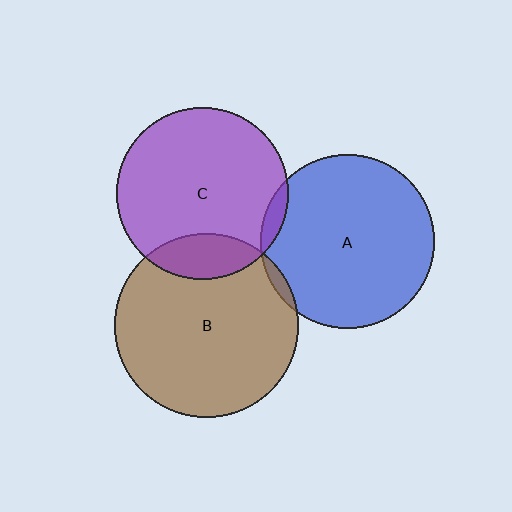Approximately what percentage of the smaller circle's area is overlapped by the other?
Approximately 5%.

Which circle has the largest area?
Circle B (brown).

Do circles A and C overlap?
Yes.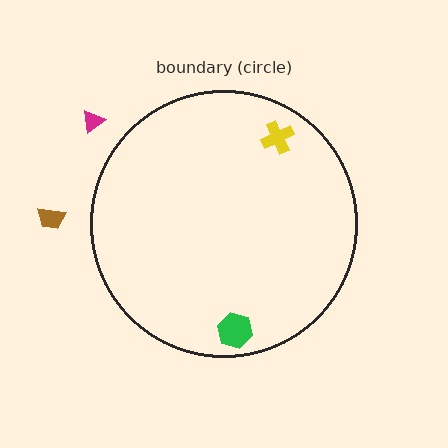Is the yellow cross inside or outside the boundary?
Inside.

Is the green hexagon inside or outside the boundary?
Inside.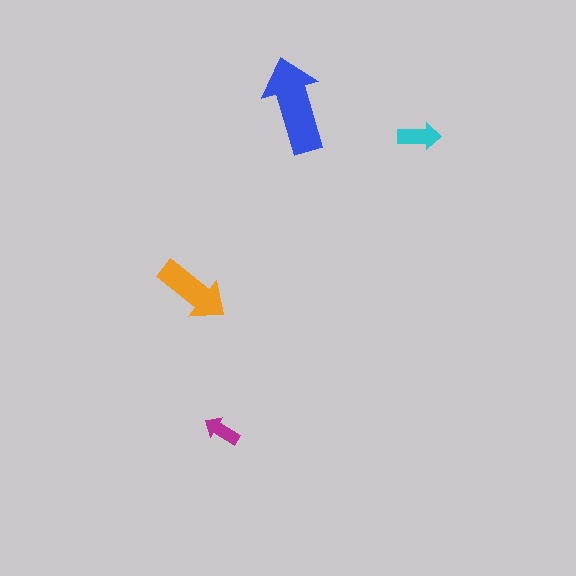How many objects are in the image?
There are 4 objects in the image.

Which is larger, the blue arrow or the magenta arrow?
The blue one.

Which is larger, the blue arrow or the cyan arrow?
The blue one.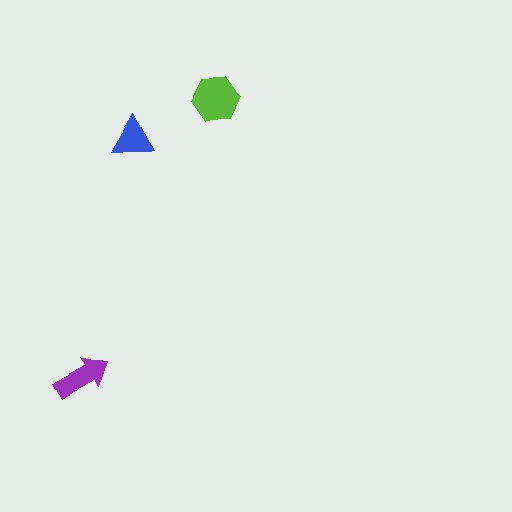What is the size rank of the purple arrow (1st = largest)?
2nd.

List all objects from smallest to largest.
The blue triangle, the purple arrow, the lime hexagon.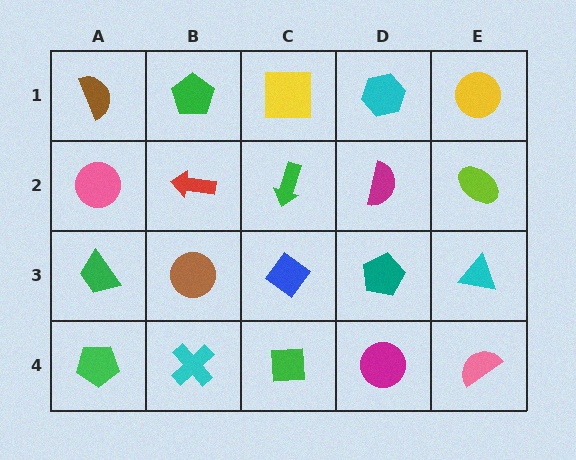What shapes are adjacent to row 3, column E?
A lime ellipse (row 2, column E), a pink semicircle (row 4, column E), a teal pentagon (row 3, column D).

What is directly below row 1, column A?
A pink circle.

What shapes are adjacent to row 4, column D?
A teal pentagon (row 3, column D), a green square (row 4, column C), a pink semicircle (row 4, column E).